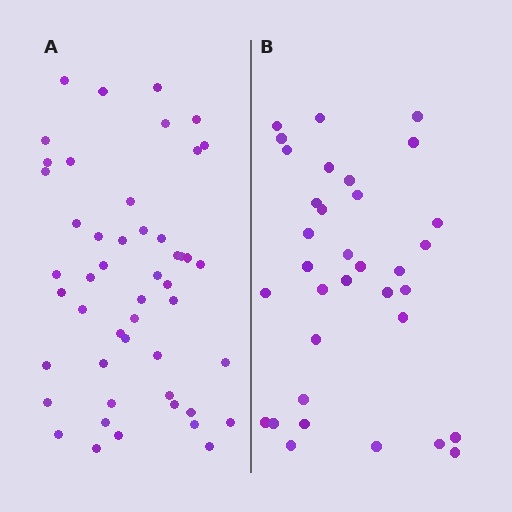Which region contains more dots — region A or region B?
Region A (the left region) has more dots.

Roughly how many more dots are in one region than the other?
Region A has approximately 15 more dots than region B.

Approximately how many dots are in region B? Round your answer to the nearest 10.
About 30 dots. (The exact count is 34, which rounds to 30.)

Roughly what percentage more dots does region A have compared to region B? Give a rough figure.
About 45% more.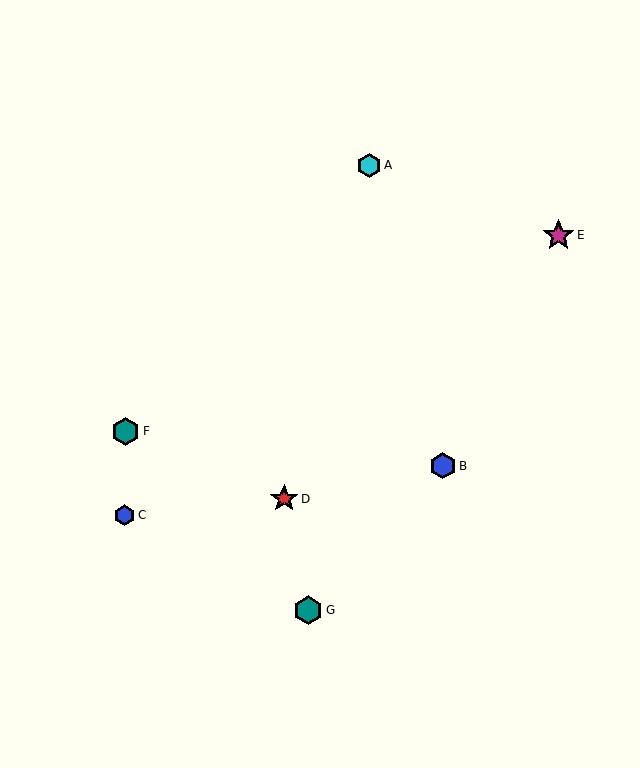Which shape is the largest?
The magenta star (labeled E) is the largest.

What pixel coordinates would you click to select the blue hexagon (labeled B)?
Click at (443, 466) to select the blue hexagon B.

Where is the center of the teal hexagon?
The center of the teal hexagon is at (126, 431).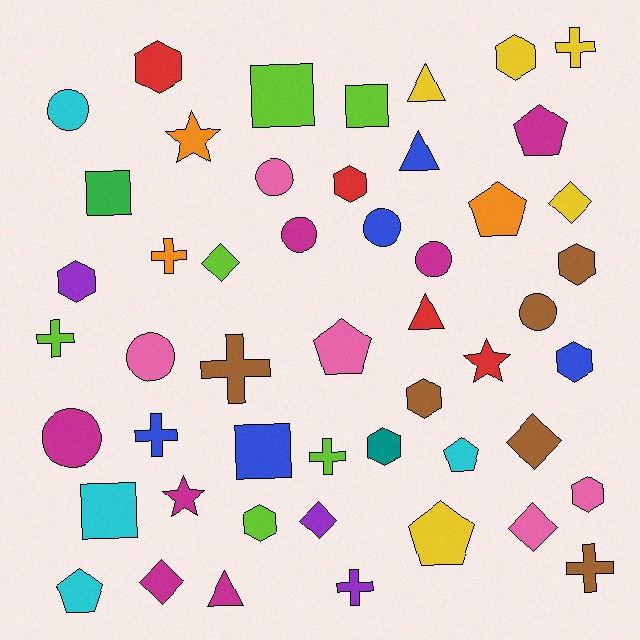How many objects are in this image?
There are 50 objects.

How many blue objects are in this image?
There are 5 blue objects.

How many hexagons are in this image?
There are 10 hexagons.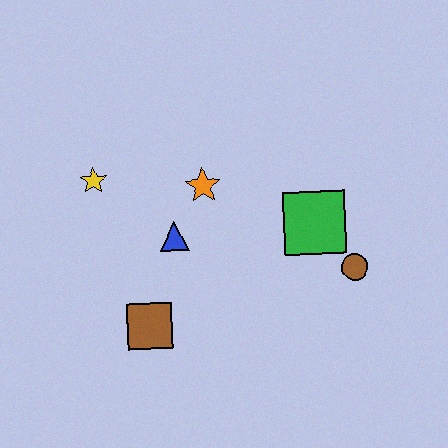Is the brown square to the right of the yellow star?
Yes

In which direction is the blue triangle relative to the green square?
The blue triangle is to the left of the green square.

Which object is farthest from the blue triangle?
The brown circle is farthest from the blue triangle.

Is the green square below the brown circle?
No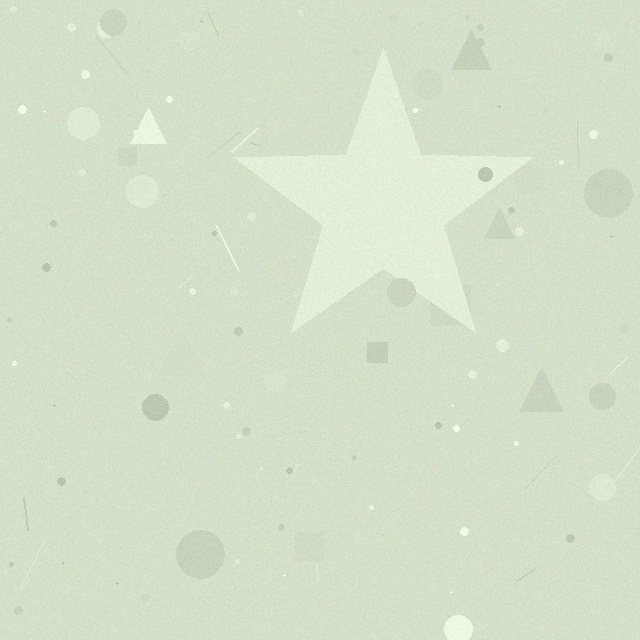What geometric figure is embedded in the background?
A star is embedded in the background.